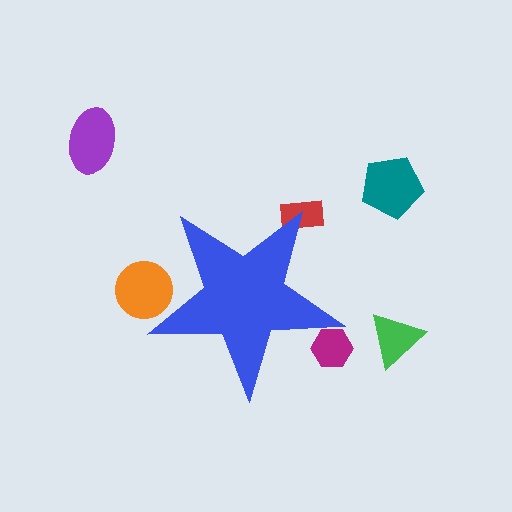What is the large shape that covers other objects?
A blue star.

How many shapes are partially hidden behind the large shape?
3 shapes are partially hidden.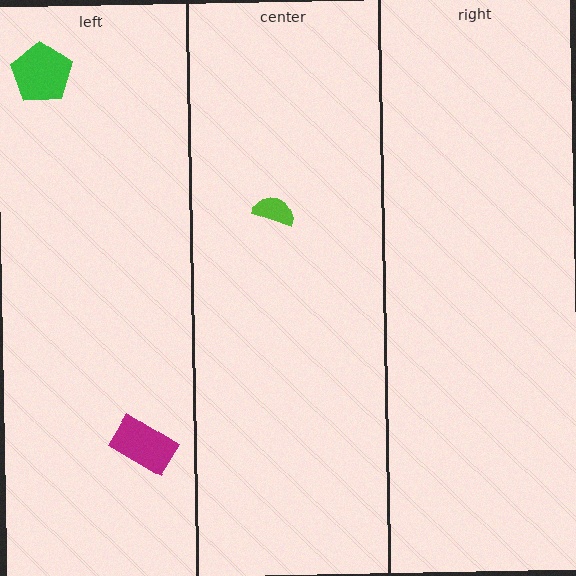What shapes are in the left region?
The green pentagon, the magenta rectangle.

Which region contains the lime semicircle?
The center region.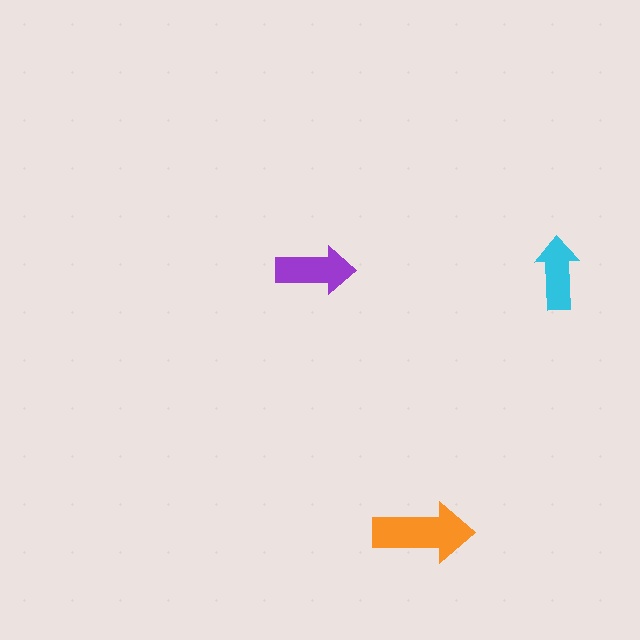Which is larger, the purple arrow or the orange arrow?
The orange one.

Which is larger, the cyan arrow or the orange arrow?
The orange one.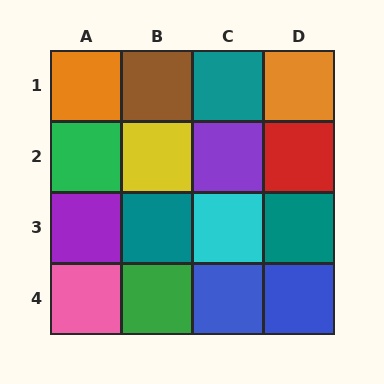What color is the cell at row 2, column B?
Yellow.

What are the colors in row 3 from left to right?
Purple, teal, cyan, teal.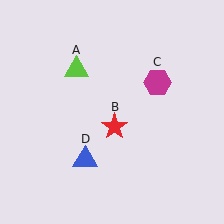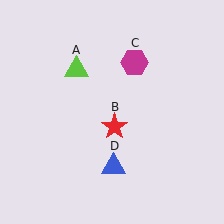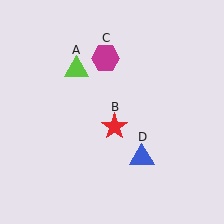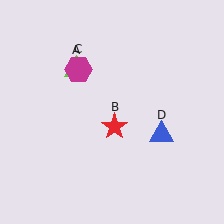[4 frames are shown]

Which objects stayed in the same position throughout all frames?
Lime triangle (object A) and red star (object B) remained stationary.